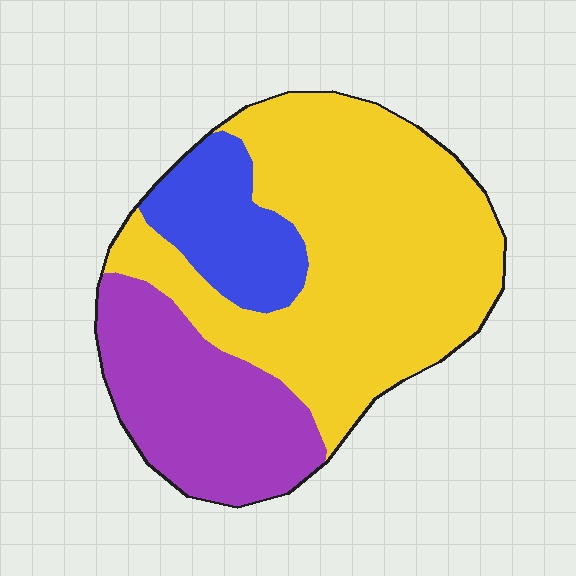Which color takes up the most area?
Yellow, at roughly 60%.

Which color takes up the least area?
Blue, at roughly 15%.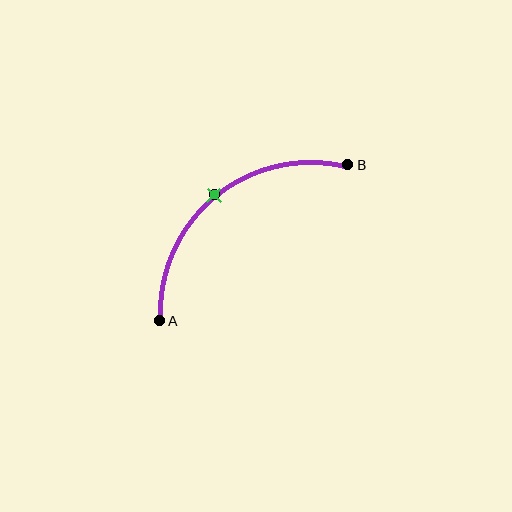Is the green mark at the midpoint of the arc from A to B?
Yes. The green mark lies on the arc at equal arc-length from both A and B — it is the arc midpoint.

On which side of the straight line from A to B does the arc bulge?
The arc bulges above and to the left of the straight line connecting A and B.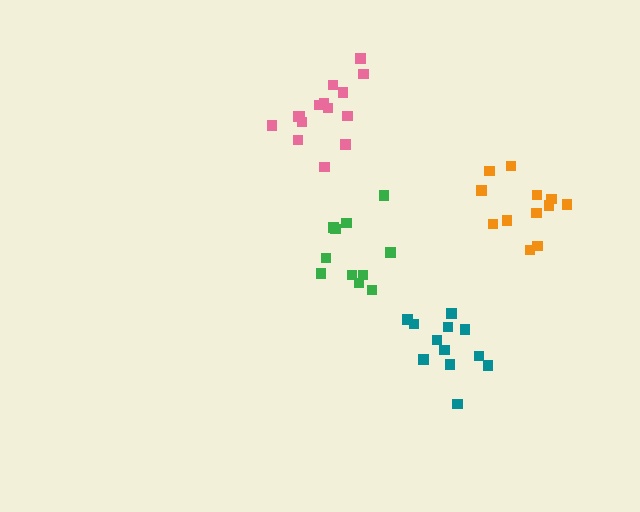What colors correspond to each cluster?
The clusters are colored: pink, orange, green, teal.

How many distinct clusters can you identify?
There are 4 distinct clusters.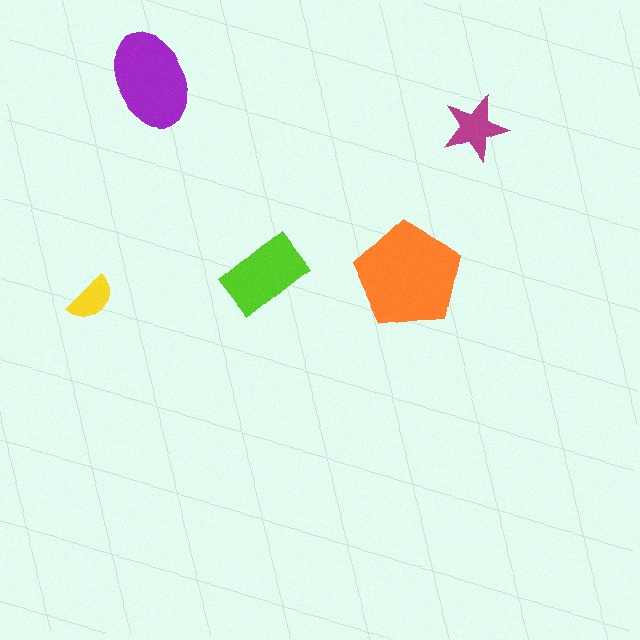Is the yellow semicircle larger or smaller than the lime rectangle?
Smaller.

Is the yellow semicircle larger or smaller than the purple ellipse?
Smaller.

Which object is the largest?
The orange pentagon.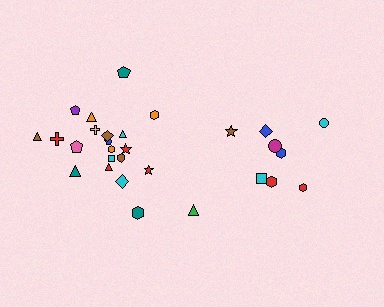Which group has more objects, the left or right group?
The left group.